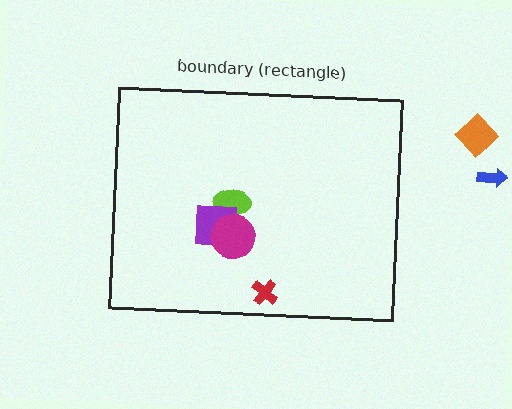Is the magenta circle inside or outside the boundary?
Inside.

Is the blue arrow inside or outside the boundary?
Outside.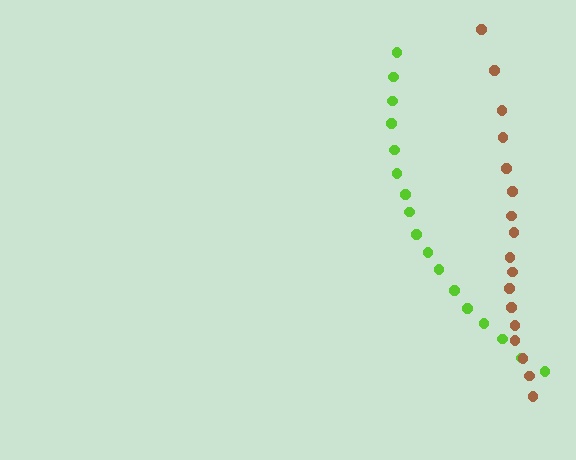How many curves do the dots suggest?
There are 2 distinct paths.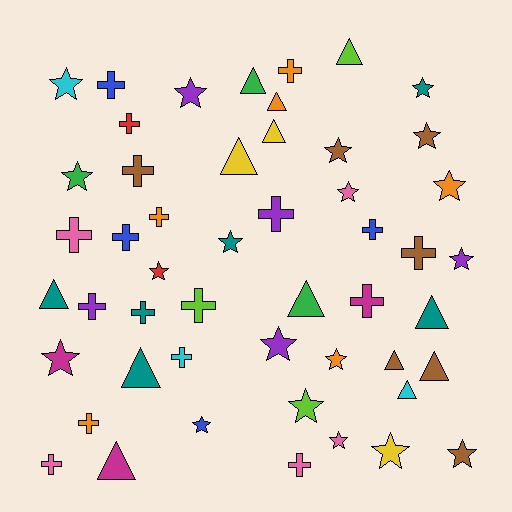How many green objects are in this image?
There are 3 green objects.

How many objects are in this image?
There are 50 objects.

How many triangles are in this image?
There are 13 triangles.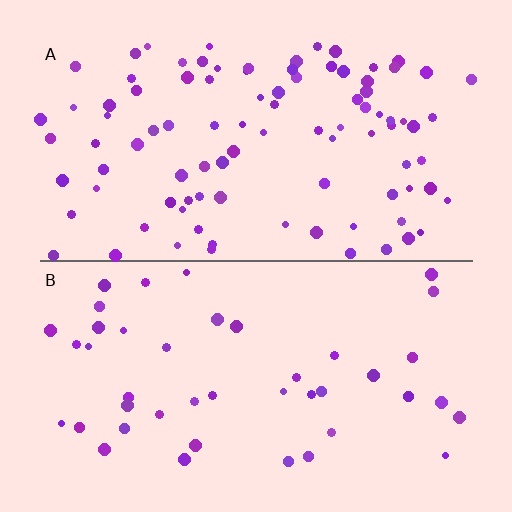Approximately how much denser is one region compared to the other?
Approximately 2.2× — region A over region B.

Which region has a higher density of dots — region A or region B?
A (the top).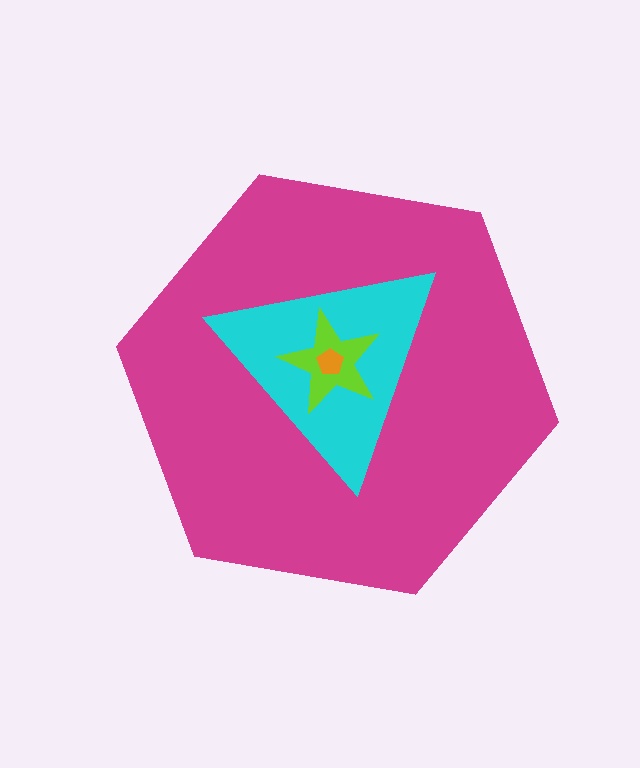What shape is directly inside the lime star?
The orange pentagon.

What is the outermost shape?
The magenta hexagon.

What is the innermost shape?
The orange pentagon.